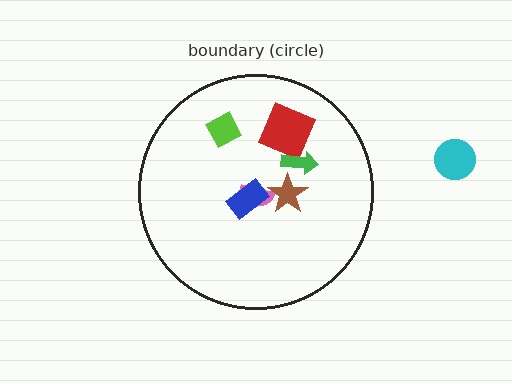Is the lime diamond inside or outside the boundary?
Inside.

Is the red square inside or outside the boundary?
Inside.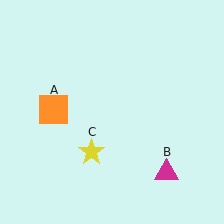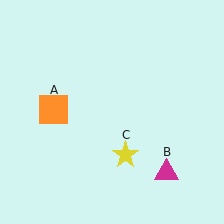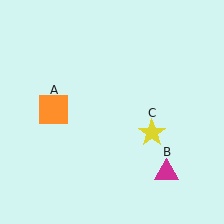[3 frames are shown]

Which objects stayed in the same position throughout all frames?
Orange square (object A) and magenta triangle (object B) remained stationary.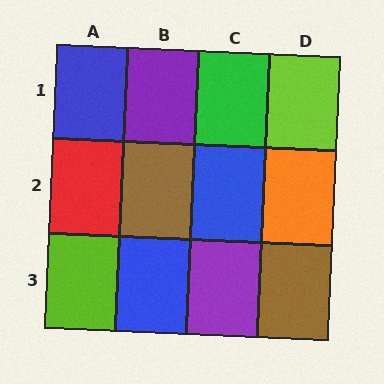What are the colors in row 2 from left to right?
Red, brown, blue, orange.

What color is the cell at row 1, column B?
Purple.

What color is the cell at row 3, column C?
Purple.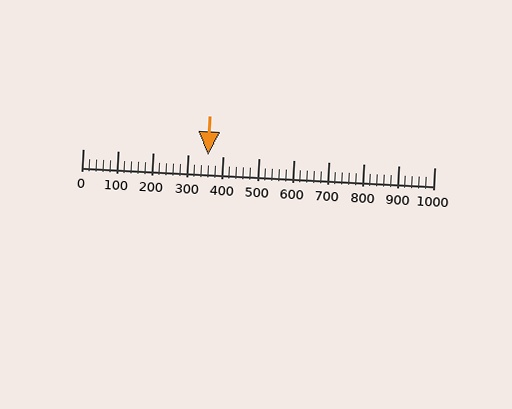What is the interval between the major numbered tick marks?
The major tick marks are spaced 100 units apart.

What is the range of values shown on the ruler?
The ruler shows values from 0 to 1000.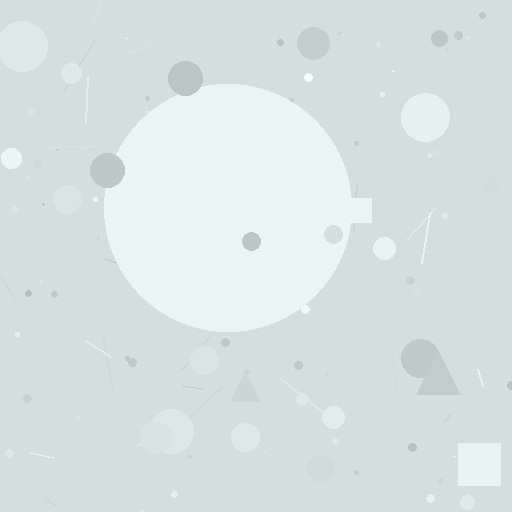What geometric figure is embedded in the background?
A circle is embedded in the background.